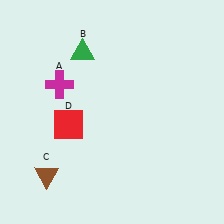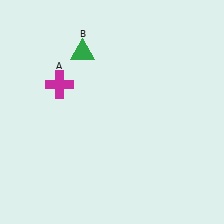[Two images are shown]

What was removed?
The red square (D), the brown triangle (C) were removed in Image 2.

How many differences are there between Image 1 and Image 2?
There are 2 differences between the two images.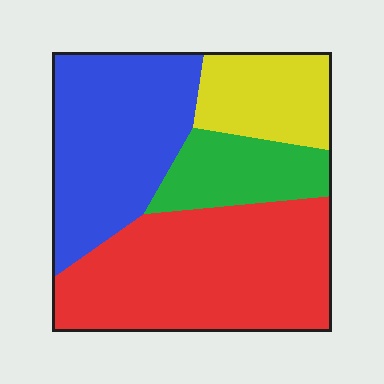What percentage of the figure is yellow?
Yellow covers roughly 15% of the figure.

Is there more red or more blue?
Red.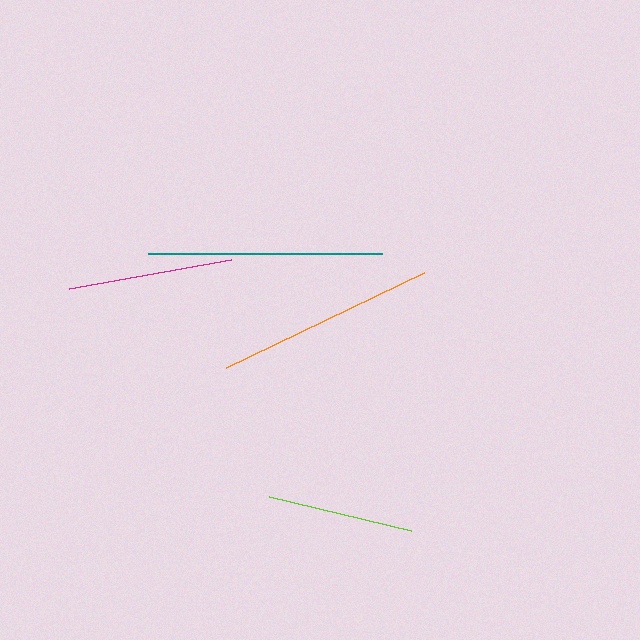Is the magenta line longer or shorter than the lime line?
The magenta line is longer than the lime line.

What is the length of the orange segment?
The orange segment is approximately 220 pixels long.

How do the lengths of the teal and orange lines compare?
The teal and orange lines are approximately the same length.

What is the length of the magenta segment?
The magenta segment is approximately 165 pixels long.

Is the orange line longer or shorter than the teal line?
The teal line is longer than the orange line.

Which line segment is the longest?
The teal line is the longest at approximately 233 pixels.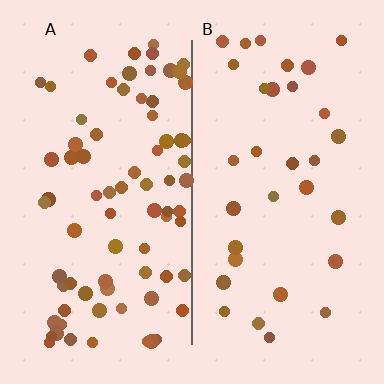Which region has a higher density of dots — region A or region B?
A (the left).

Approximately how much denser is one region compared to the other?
Approximately 2.4× — region A over region B.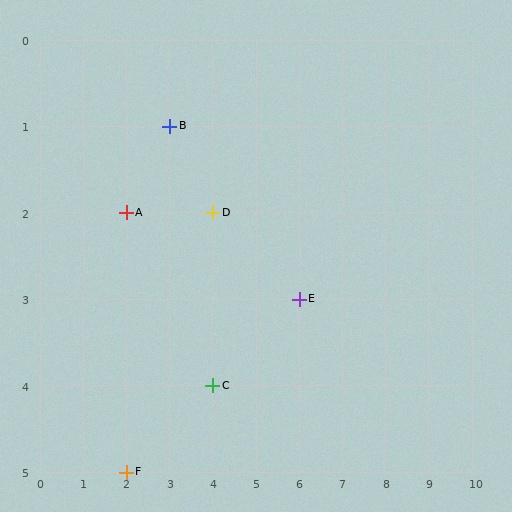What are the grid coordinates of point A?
Point A is at grid coordinates (2, 2).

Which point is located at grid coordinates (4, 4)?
Point C is at (4, 4).